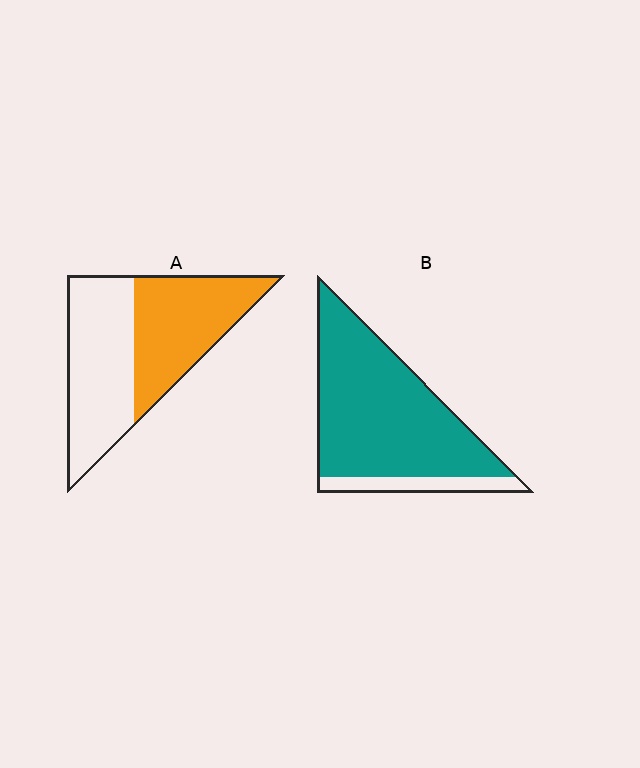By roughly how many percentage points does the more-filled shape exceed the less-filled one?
By roughly 40 percentage points (B over A).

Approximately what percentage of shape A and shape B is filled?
A is approximately 50% and B is approximately 85%.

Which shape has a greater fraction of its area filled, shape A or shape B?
Shape B.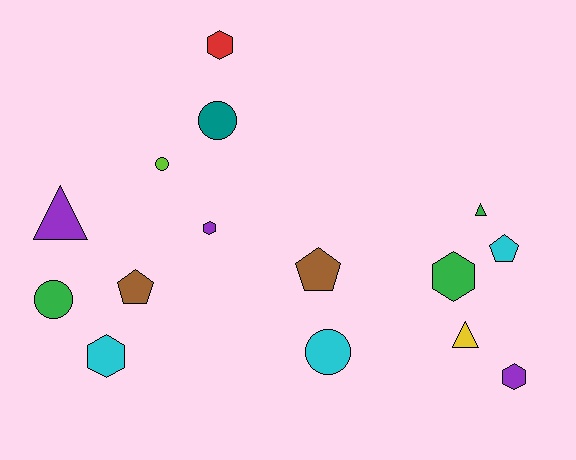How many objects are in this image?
There are 15 objects.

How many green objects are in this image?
There are 3 green objects.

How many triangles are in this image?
There are 3 triangles.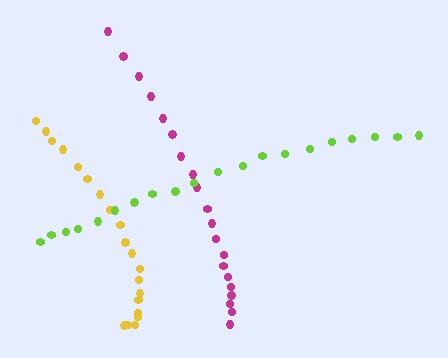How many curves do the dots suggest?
There are 3 distinct paths.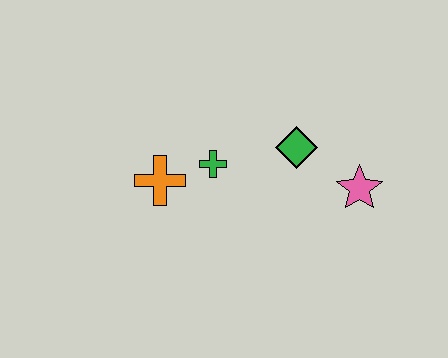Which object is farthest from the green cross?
The pink star is farthest from the green cross.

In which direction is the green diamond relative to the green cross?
The green diamond is to the right of the green cross.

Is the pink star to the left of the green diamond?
No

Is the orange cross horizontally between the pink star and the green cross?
No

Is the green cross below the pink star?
No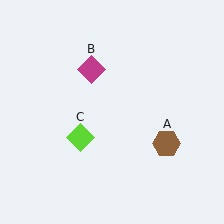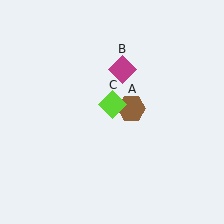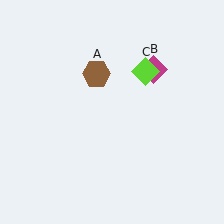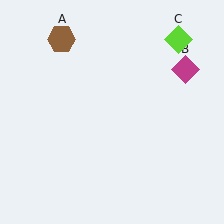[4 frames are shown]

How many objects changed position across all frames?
3 objects changed position: brown hexagon (object A), magenta diamond (object B), lime diamond (object C).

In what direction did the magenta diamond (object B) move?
The magenta diamond (object B) moved right.